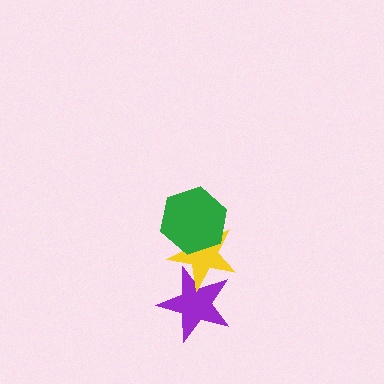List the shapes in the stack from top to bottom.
From top to bottom: the green hexagon, the yellow star, the purple star.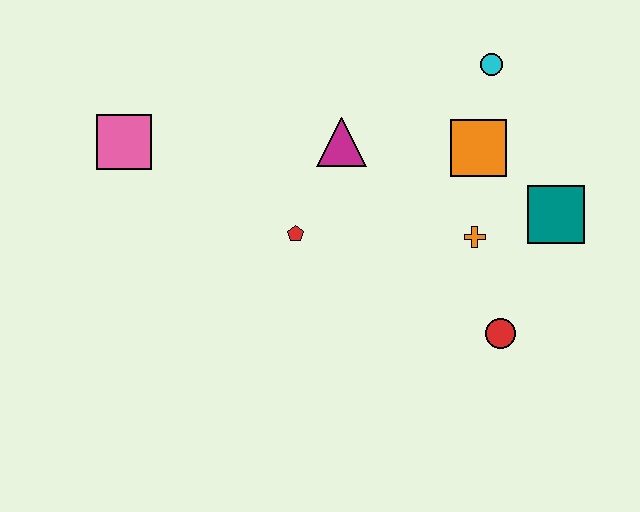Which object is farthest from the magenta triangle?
The red circle is farthest from the magenta triangle.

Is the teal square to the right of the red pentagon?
Yes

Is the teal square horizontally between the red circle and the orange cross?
No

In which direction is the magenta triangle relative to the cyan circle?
The magenta triangle is to the left of the cyan circle.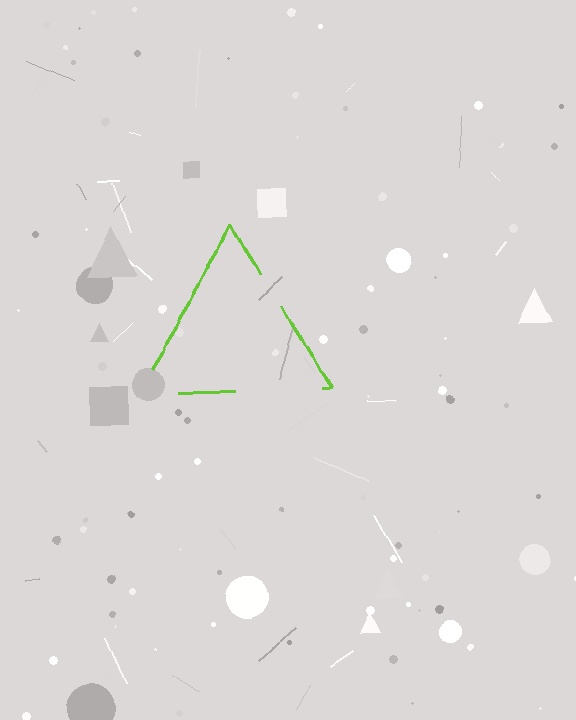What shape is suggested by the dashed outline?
The dashed outline suggests a triangle.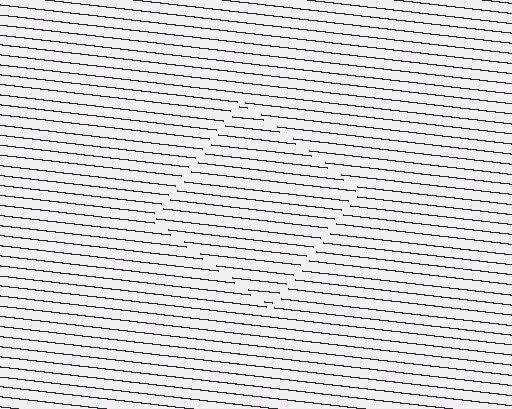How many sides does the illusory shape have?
4 sides — the line-ends trace a square.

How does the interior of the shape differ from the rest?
The interior of the shape contains the same grating, shifted by half a period — the contour is defined by the phase discontinuity where line-ends from the inner and outer gratings abut.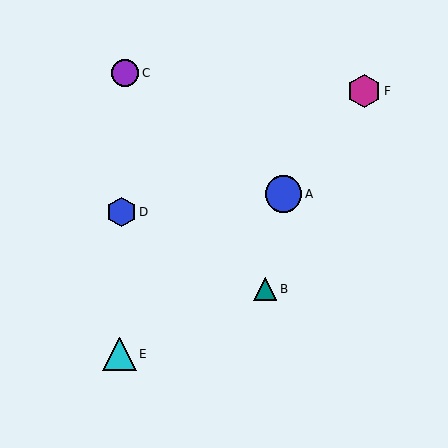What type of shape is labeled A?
Shape A is a blue circle.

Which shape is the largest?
The blue circle (labeled A) is the largest.